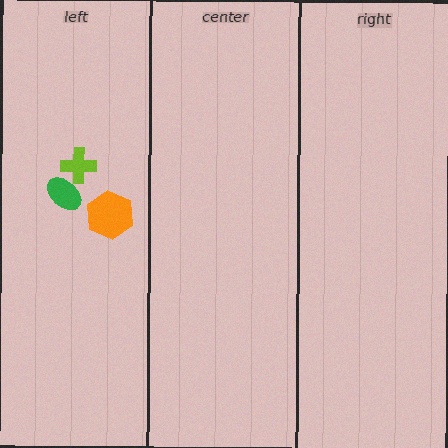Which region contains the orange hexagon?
The left region.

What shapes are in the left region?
The green ellipse, the lime cross, the orange hexagon.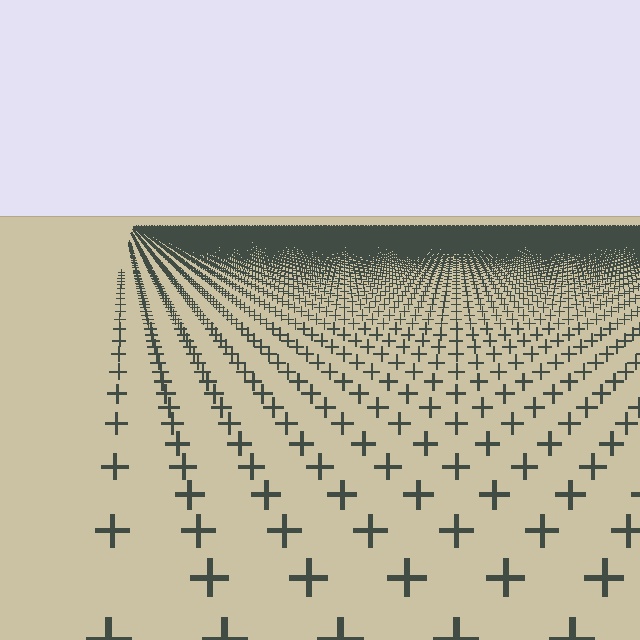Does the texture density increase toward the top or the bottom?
Density increases toward the top.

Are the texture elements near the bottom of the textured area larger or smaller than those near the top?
Larger. Near the bottom, elements are closer to the viewer and appear at a bigger on-screen size.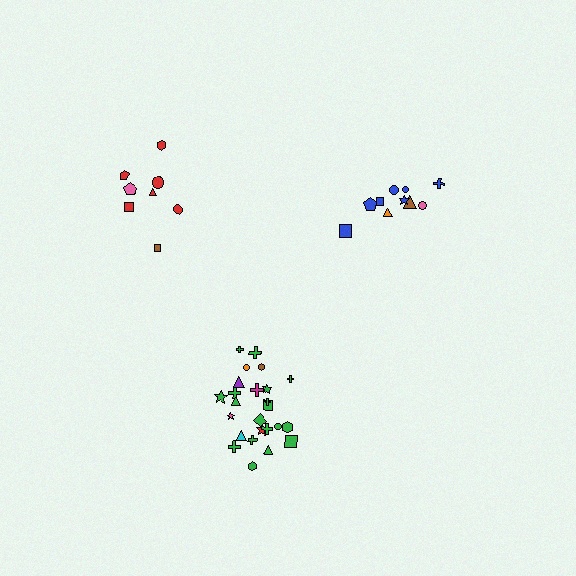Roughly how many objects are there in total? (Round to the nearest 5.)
Roughly 45 objects in total.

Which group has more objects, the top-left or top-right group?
The top-right group.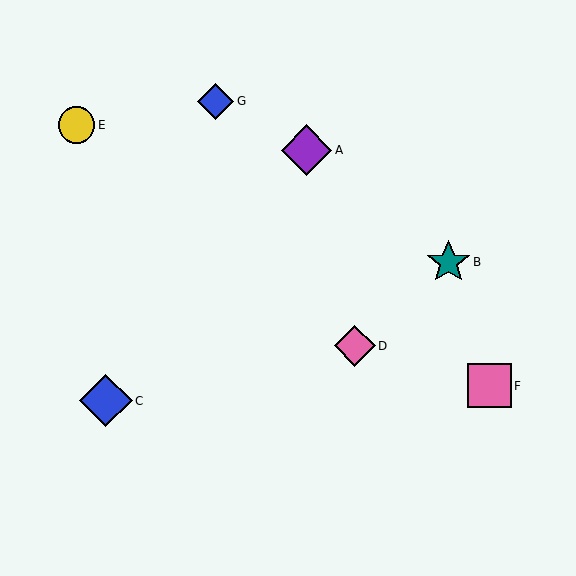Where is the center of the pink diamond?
The center of the pink diamond is at (355, 346).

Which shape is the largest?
The blue diamond (labeled C) is the largest.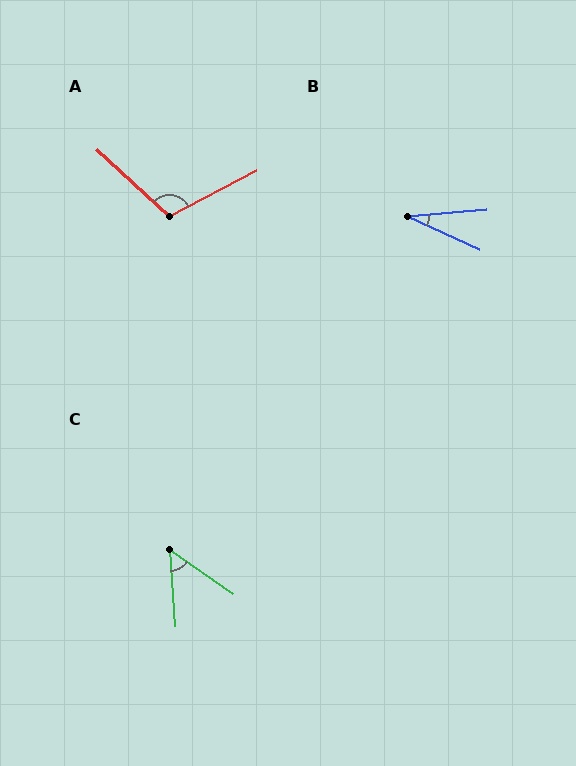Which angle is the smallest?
B, at approximately 29 degrees.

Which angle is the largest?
A, at approximately 109 degrees.